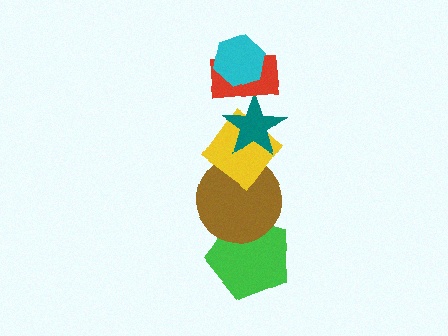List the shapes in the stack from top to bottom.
From top to bottom: the cyan hexagon, the red rectangle, the teal star, the yellow diamond, the brown circle, the green pentagon.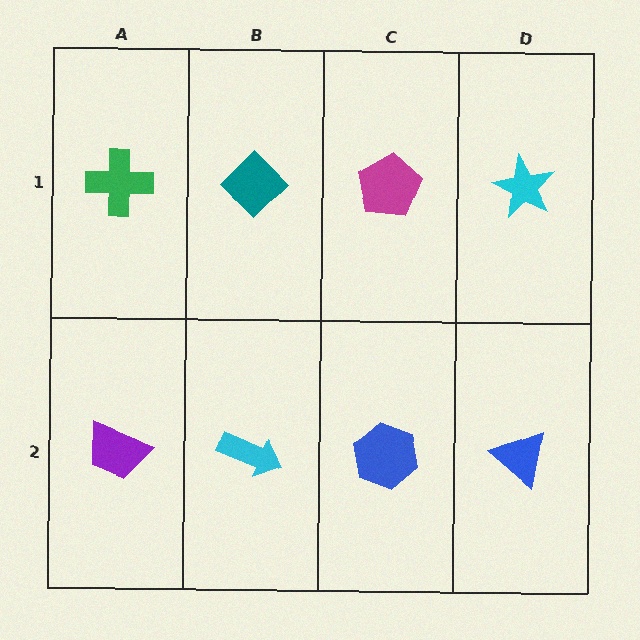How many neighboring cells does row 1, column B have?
3.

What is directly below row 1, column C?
A blue hexagon.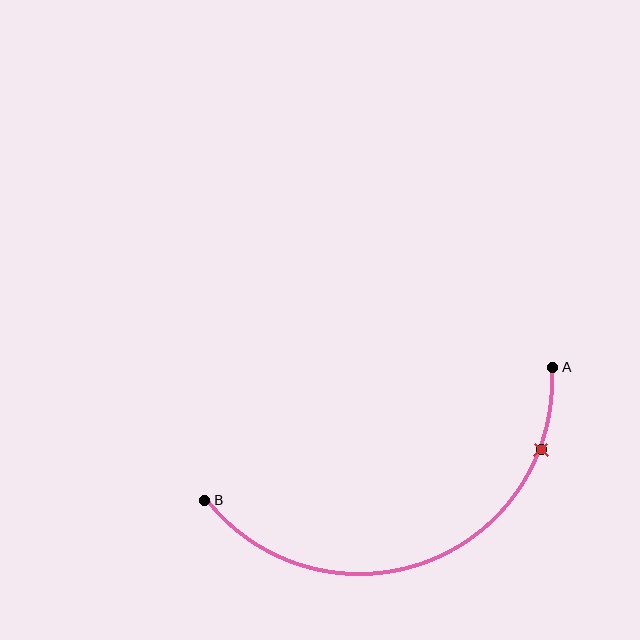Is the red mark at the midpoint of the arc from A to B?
No. The red mark lies on the arc but is closer to endpoint A. The arc midpoint would be at the point on the curve equidistant along the arc from both A and B.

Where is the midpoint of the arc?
The arc midpoint is the point on the curve farthest from the straight line joining A and B. It sits below that line.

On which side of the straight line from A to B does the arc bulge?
The arc bulges below the straight line connecting A and B.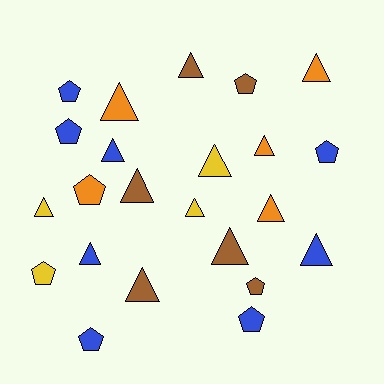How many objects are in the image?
There are 23 objects.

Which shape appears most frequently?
Triangle, with 14 objects.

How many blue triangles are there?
There are 3 blue triangles.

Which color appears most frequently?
Blue, with 8 objects.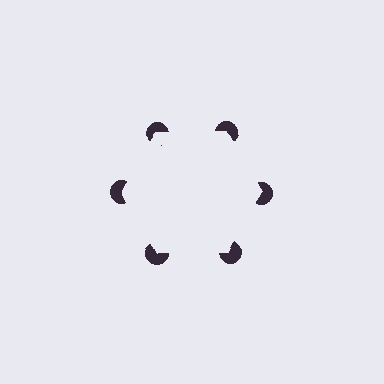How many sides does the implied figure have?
6 sides.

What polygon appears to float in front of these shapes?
An illusory hexagon — its edges are inferred from the aligned wedge cuts in the pac-man discs, not physically drawn.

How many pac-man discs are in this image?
There are 6 — one at each vertex of the illusory hexagon.